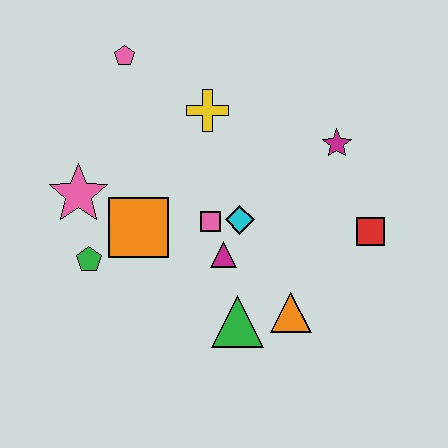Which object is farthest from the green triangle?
The pink pentagon is farthest from the green triangle.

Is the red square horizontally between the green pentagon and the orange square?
No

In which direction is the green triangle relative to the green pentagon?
The green triangle is to the right of the green pentagon.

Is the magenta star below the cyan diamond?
No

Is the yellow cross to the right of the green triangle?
No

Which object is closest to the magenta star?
The red square is closest to the magenta star.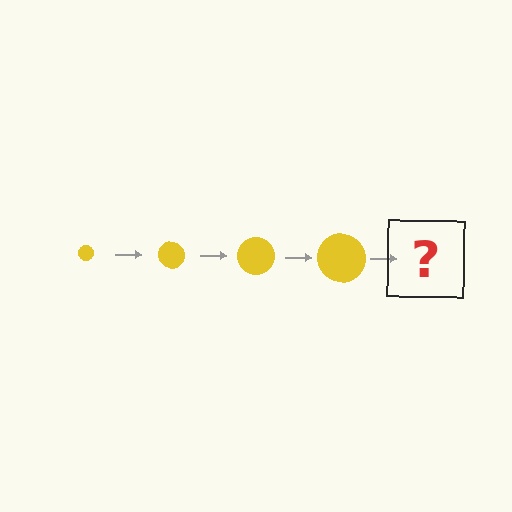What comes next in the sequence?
The next element should be a yellow circle, larger than the previous one.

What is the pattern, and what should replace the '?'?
The pattern is that the circle gets progressively larger each step. The '?' should be a yellow circle, larger than the previous one.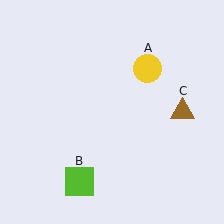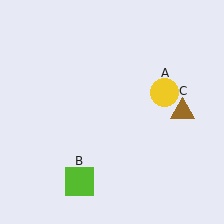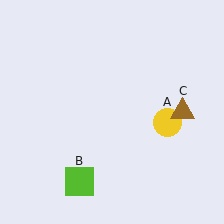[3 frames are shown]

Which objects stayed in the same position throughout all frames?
Lime square (object B) and brown triangle (object C) remained stationary.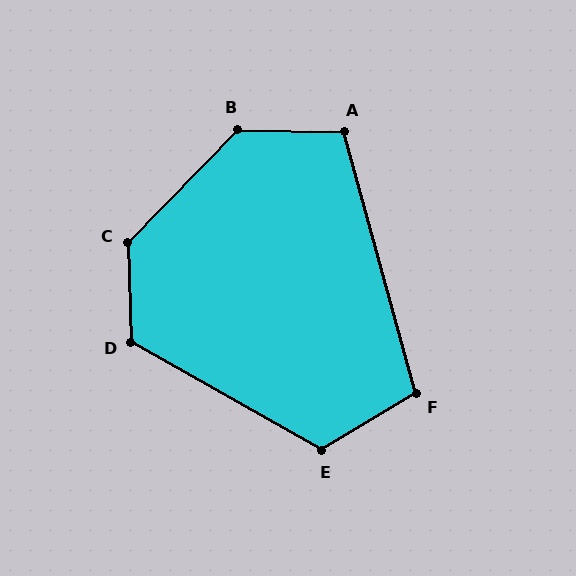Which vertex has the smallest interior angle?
F, at approximately 106 degrees.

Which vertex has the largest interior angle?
C, at approximately 134 degrees.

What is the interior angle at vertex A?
Approximately 106 degrees (obtuse).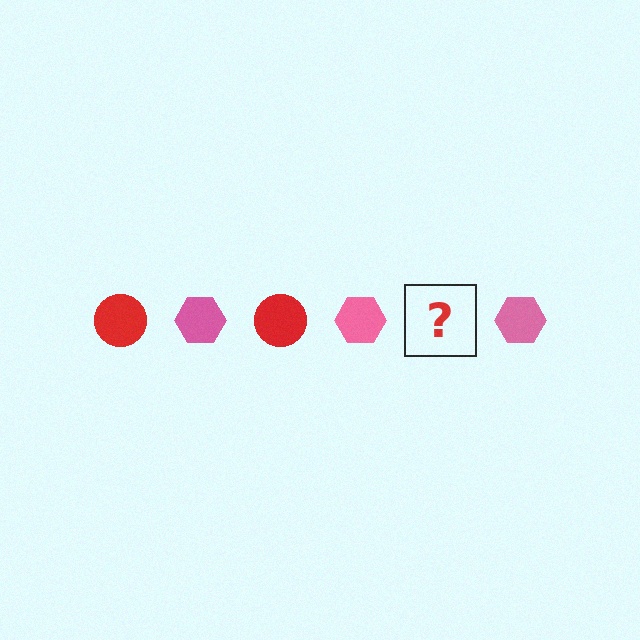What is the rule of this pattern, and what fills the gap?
The rule is that the pattern alternates between red circle and pink hexagon. The gap should be filled with a red circle.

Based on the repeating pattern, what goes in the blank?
The blank should be a red circle.